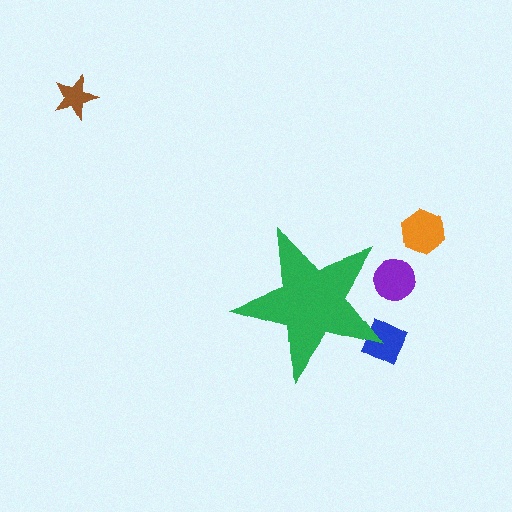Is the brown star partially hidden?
No, the brown star is fully visible.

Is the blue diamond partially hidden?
Yes, the blue diamond is partially hidden behind the green star.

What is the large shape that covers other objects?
A green star.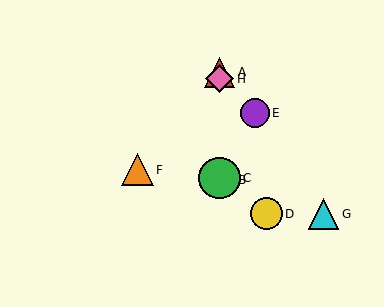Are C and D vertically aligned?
No, C is at x≈220 and D is at x≈266.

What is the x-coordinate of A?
Object A is at x≈220.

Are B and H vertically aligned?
Yes, both are at x≈220.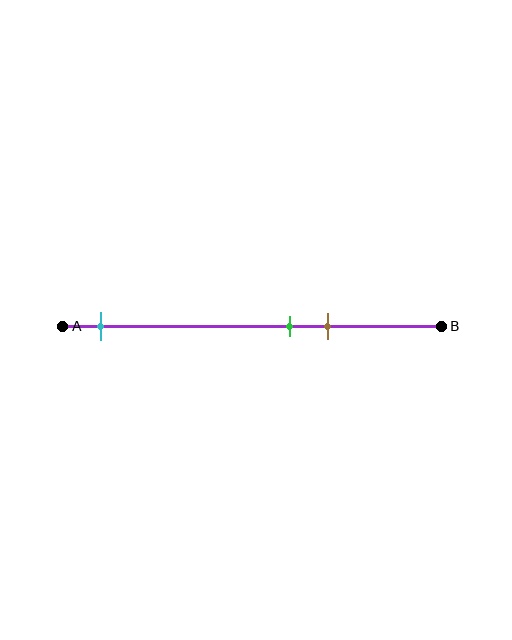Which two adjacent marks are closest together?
The green and brown marks are the closest adjacent pair.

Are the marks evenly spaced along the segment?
No, the marks are not evenly spaced.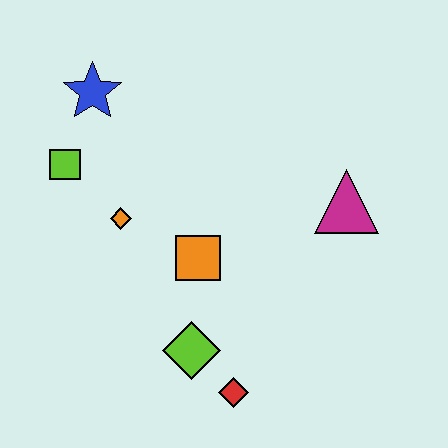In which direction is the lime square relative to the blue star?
The lime square is below the blue star.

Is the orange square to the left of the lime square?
No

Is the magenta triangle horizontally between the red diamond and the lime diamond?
No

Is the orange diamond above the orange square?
Yes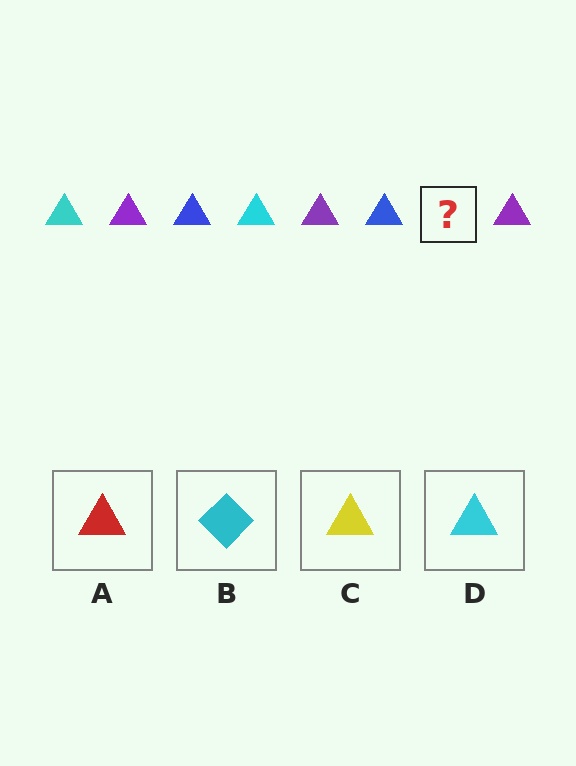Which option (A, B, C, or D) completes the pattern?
D.